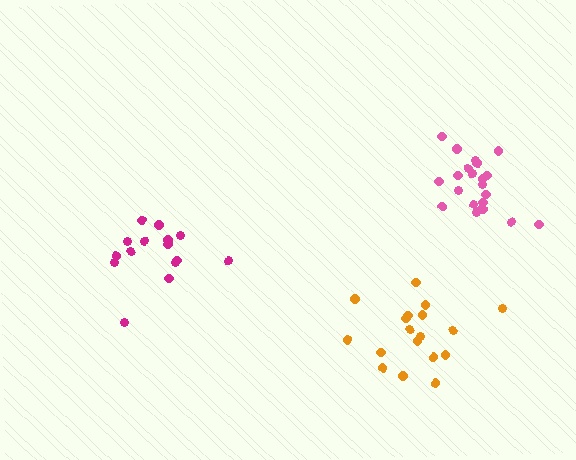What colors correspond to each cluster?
The clusters are colored: pink, orange, magenta.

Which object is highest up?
The pink cluster is topmost.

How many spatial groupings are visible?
There are 3 spatial groupings.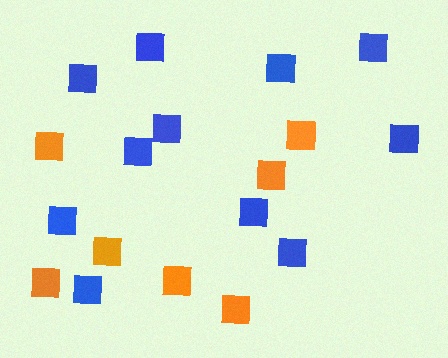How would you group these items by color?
There are 2 groups: one group of blue squares (11) and one group of orange squares (7).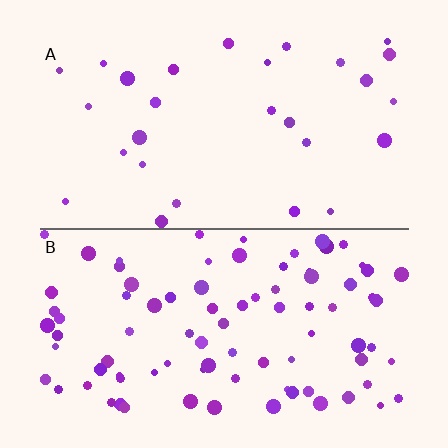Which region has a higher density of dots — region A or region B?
B (the bottom).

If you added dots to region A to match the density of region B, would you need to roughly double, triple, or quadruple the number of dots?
Approximately triple.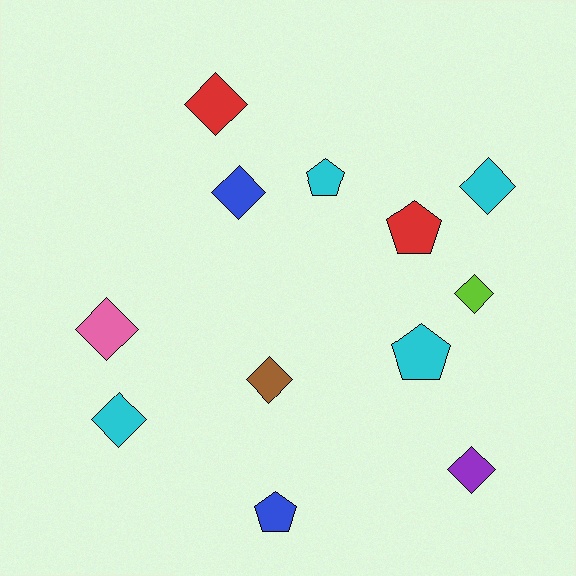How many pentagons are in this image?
There are 4 pentagons.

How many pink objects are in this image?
There is 1 pink object.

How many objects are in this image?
There are 12 objects.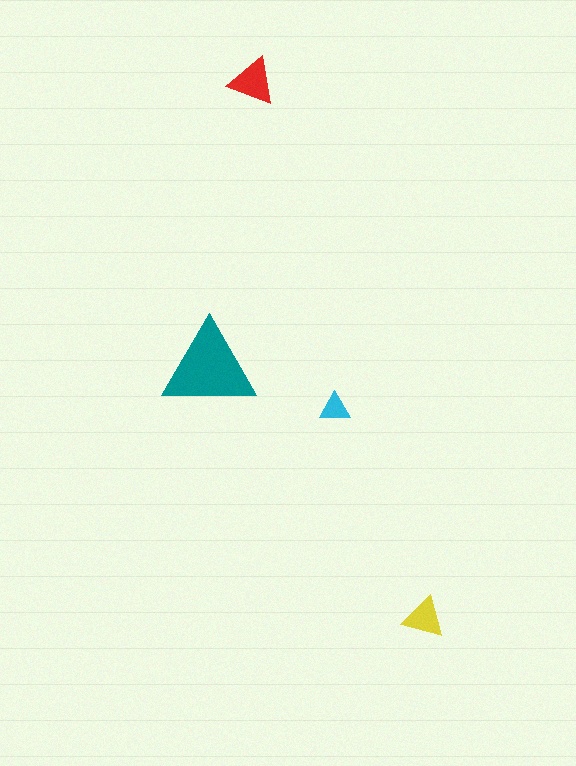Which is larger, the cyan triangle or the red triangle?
The red one.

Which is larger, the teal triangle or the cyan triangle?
The teal one.